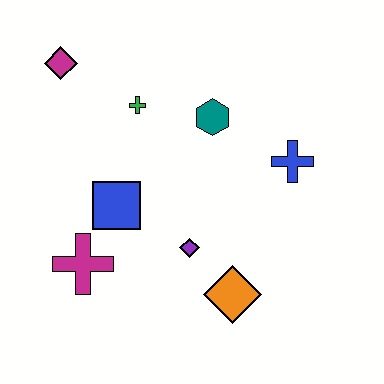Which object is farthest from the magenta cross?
The blue cross is farthest from the magenta cross.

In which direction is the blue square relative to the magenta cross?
The blue square is above the magenta cross.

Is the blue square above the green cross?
No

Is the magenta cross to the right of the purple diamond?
No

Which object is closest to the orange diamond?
The purple diamond is closest to the orange diamond.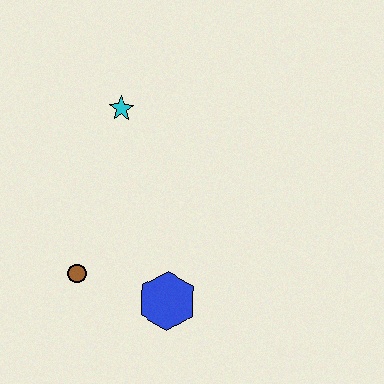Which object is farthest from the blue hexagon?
The cyan star is farthest from the blue hexagon.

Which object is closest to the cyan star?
The brown circle is closest to the cyan star.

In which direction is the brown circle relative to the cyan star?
The brown circle is below the cyan star.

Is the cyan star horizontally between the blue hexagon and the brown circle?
Yes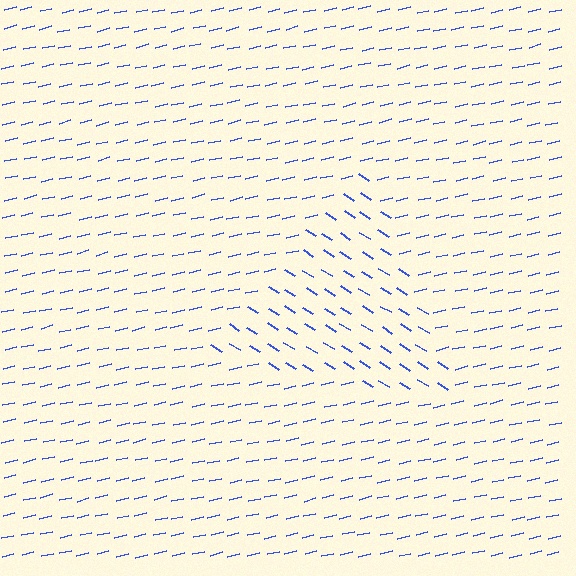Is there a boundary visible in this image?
Yes, there is a texture boundary formed by a change in line orientation.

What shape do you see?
I see a triangle.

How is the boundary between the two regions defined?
The boundary is defined purely by a change in line orientation (approximately 45 degrees difference). All lines are the same color and thickness.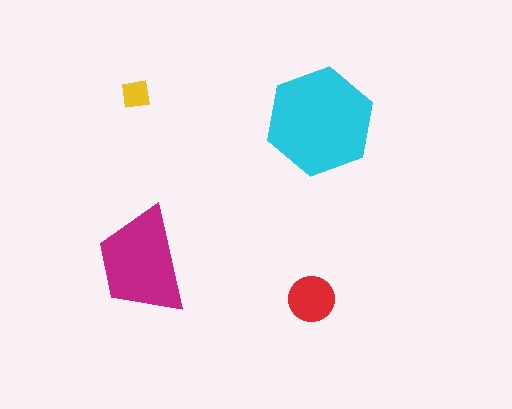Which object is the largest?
The cyan hexagon.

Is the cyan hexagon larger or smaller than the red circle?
Larger.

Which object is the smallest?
The yellow square.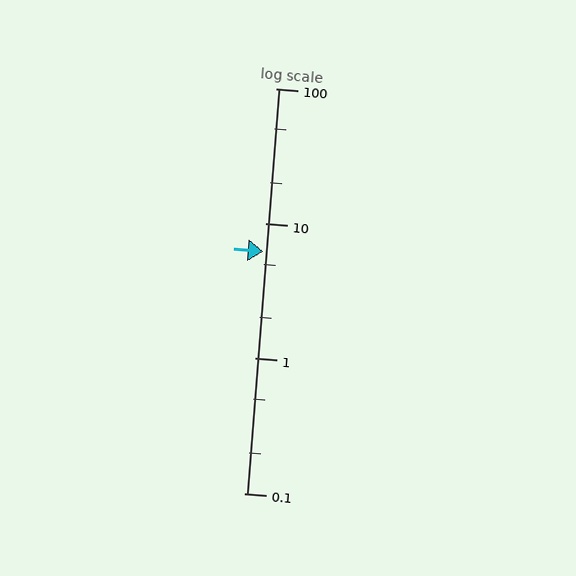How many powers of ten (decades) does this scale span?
The scale spans 3 decades, from 0.1 to 100.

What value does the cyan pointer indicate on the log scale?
The pointer indicates approximately 6.2.